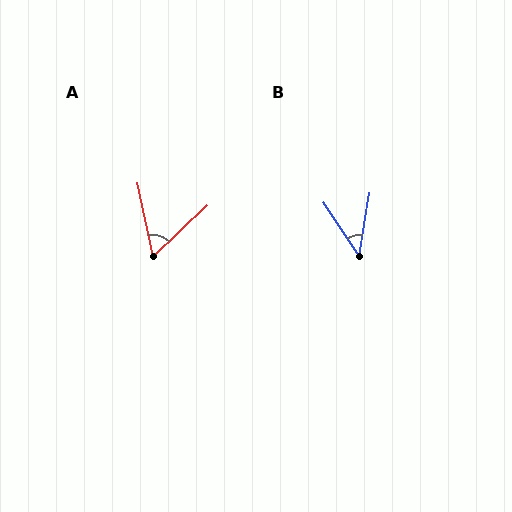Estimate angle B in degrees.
Approximately 43 degrees.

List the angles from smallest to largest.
B (43°), A (58°).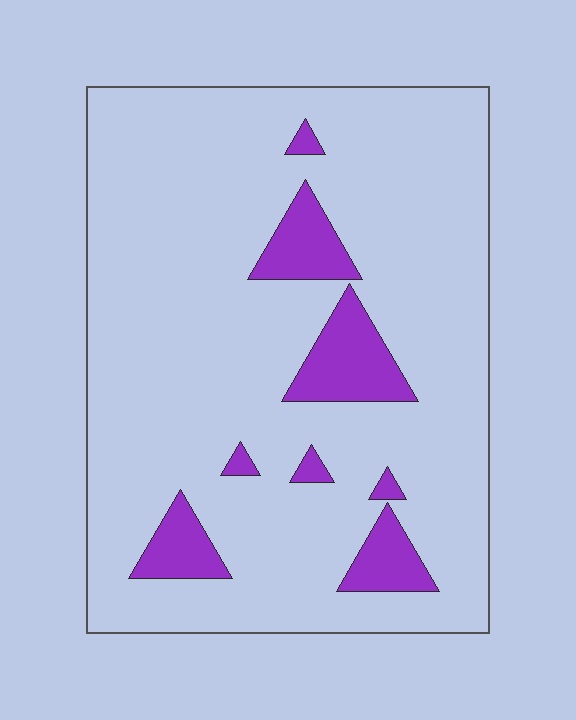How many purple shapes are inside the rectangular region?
8.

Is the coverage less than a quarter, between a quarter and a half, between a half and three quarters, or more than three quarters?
Less than a quarter.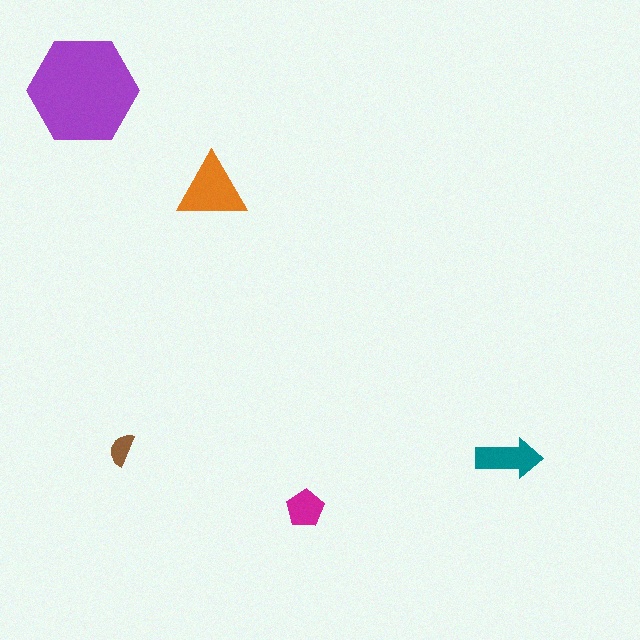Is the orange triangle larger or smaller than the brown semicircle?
Larger.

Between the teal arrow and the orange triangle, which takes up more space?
The orange triangle.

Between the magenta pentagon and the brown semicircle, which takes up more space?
The magenta pentagon.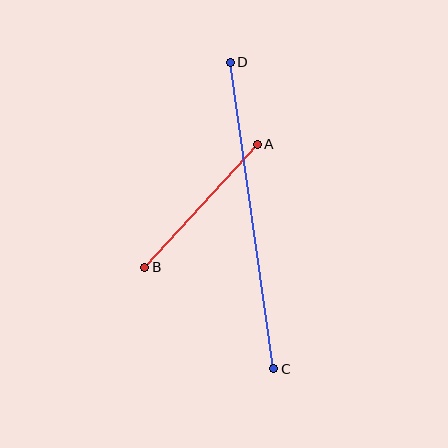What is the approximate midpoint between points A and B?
The midpoint is at approximately (201, 206) pixels.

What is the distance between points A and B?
The distance is approximately 167 pixels.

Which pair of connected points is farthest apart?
Points C and D are farthest apart.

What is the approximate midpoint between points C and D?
The midpoint is at approximately (252, 215) pixels.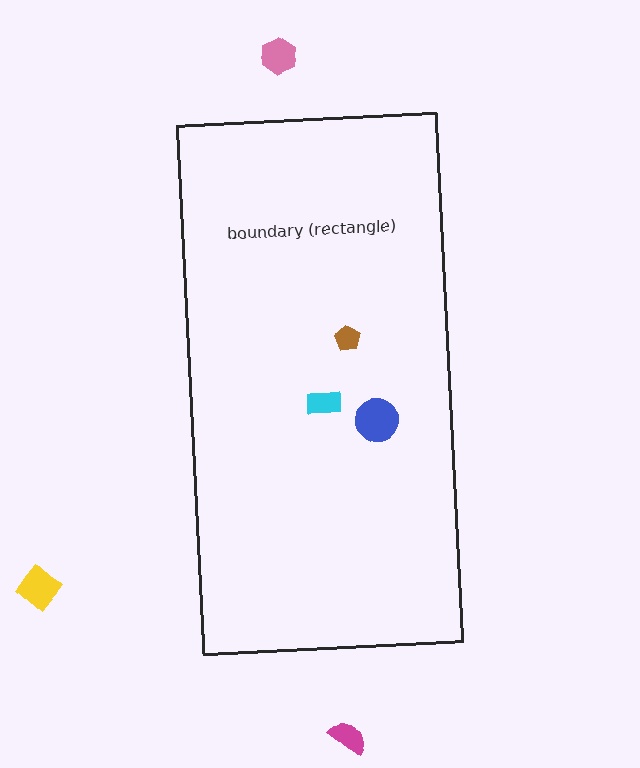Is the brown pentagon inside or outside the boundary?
Inside.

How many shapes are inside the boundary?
3 inside, 3 outside.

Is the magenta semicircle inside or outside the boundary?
Outside.